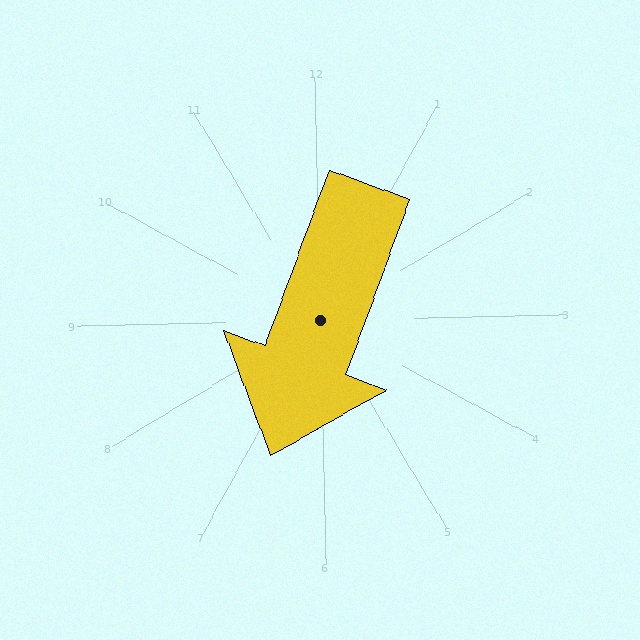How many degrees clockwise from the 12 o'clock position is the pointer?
Approximately 201 degrees.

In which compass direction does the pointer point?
South.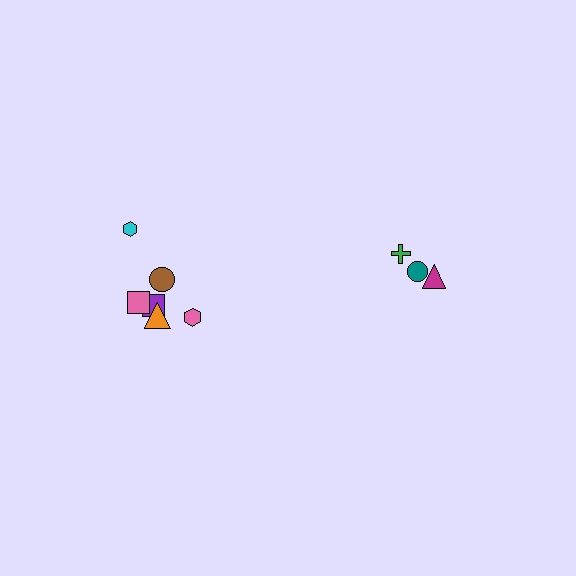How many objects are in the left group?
There are 6 objects.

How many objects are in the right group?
There are 3 objects.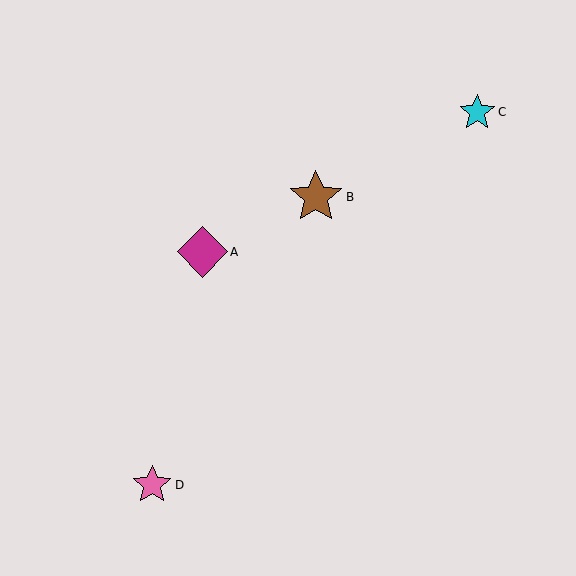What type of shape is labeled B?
Shape B is a brown star.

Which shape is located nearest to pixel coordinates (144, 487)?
The pink star (labeled D) at (152, 485) is nearest to that location.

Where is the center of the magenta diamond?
The center of the magenta diamond is at (202, 252).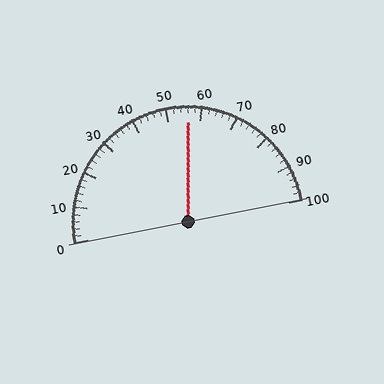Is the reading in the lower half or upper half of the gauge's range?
The reading is in the upper half of the range (0 to 100).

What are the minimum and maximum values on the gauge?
The gauge ranges from 0 to 100.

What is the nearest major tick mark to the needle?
The nearest major tick mark is 60.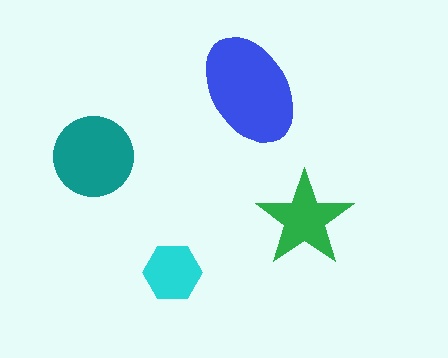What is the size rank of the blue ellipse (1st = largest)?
1st.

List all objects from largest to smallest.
The blue ellipse, the teal circle, the green star, the cyan hexagon.